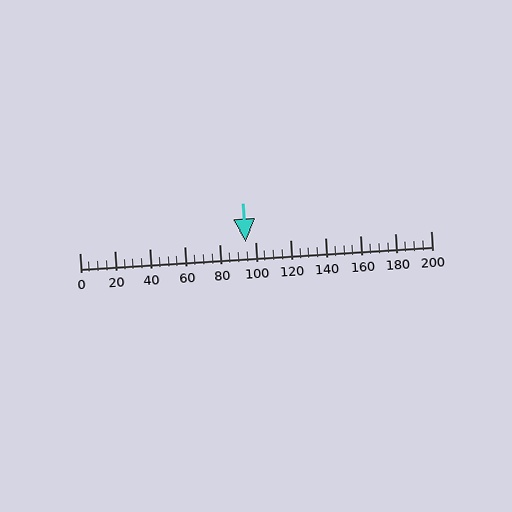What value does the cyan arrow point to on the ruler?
The cyan arrow points to approximately 95.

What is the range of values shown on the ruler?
The ruler shows values from 0 to 200.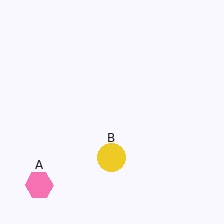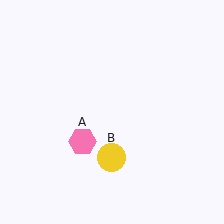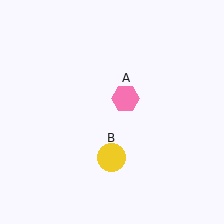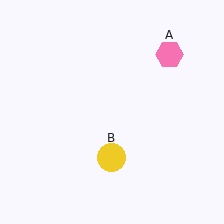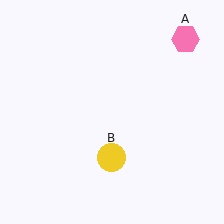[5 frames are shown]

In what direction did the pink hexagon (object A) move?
The pink hexagon (object A) moved up and to the right.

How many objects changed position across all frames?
1 object changed position: pink hexagon (object A).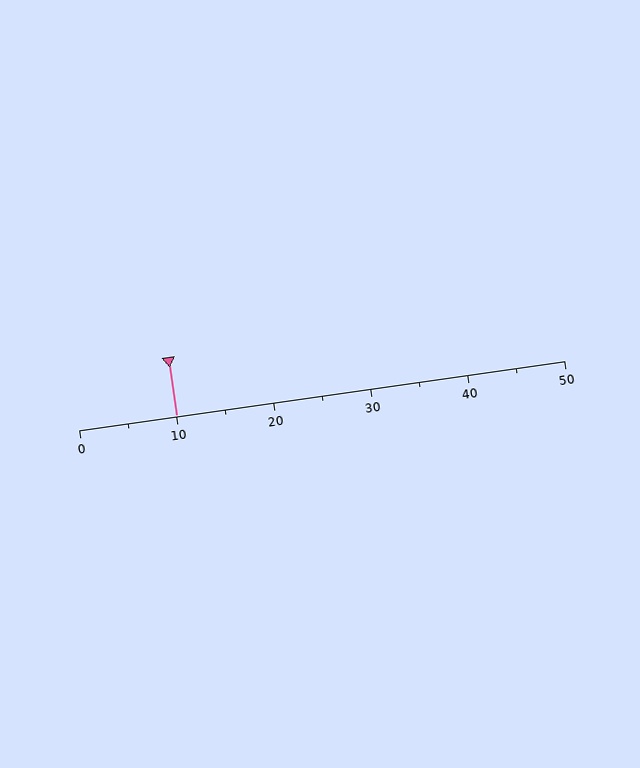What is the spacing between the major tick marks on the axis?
The major ticks are spaced 10 apart.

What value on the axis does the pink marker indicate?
The marker indicates approximately 10.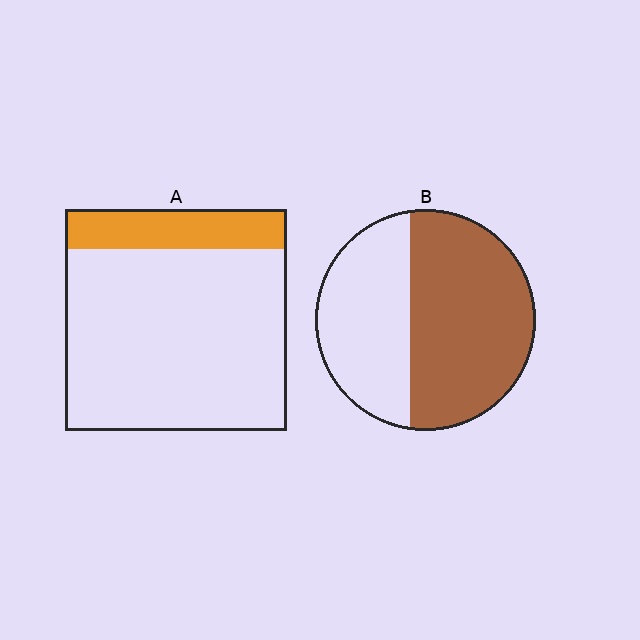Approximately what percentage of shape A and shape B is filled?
A is approximately 20% and B is approximately 60%.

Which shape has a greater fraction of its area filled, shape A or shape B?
Shape B.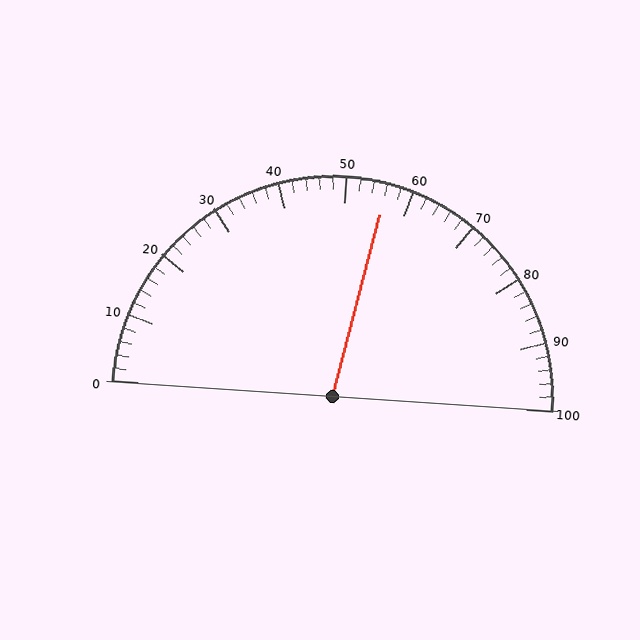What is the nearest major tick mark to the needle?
The nearest major tick mark is 60.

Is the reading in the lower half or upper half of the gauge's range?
The reading is in the upper half of the range (0 to 100).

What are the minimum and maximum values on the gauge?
The gauge ranges from 0 to 100.